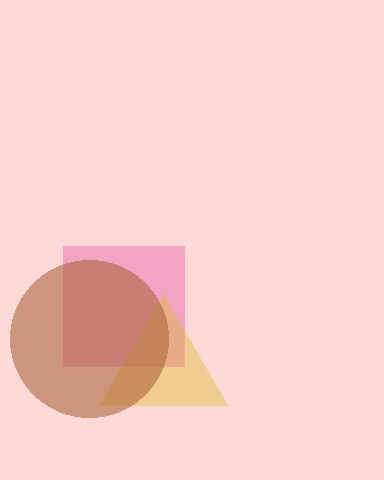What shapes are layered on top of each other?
The layered shapes are: a pink square, a yellow triangle, a brown circle.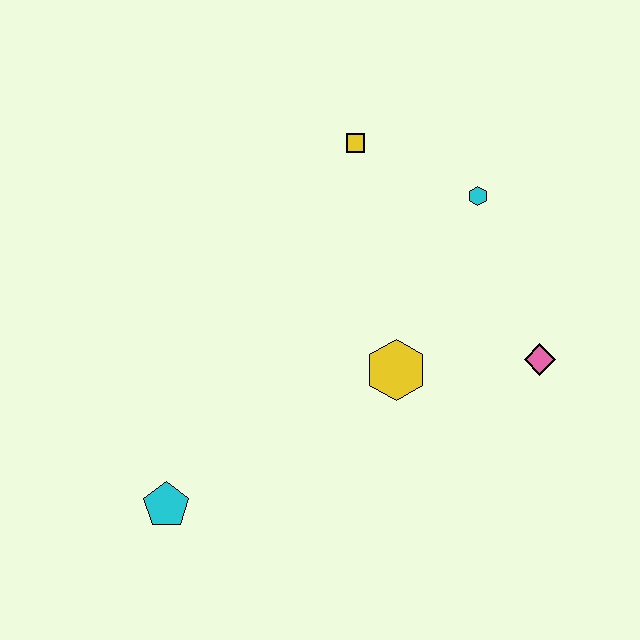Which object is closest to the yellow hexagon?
The pink diamond is closest to the yellow hexagon.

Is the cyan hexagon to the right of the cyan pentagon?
Yes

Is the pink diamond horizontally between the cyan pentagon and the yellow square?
No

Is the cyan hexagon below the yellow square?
Yes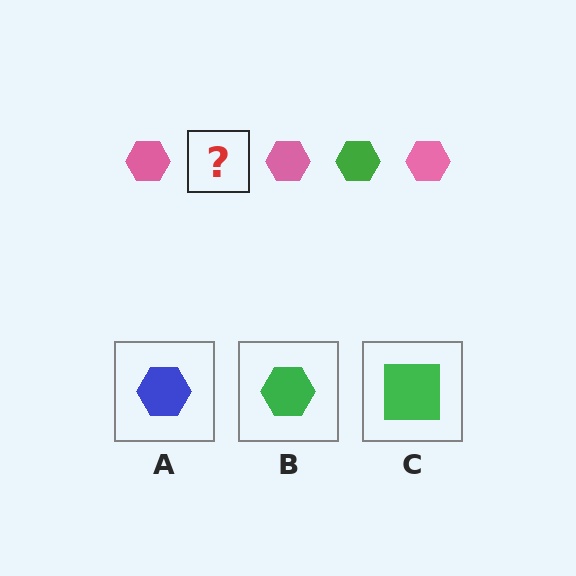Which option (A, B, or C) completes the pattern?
B.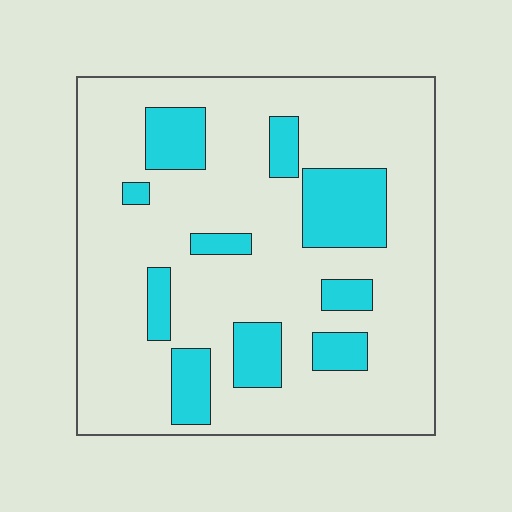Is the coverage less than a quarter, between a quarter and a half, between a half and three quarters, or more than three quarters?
Less than a quarter.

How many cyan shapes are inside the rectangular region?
10.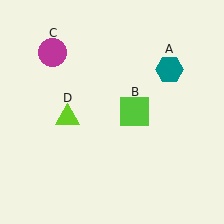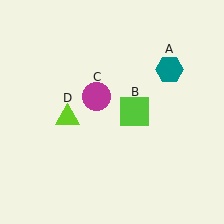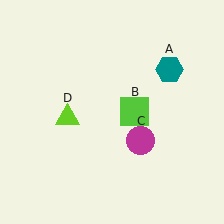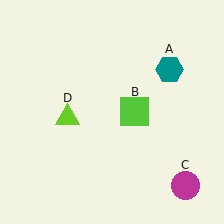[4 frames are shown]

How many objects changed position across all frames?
1 object changed position: magenta circle (object C).